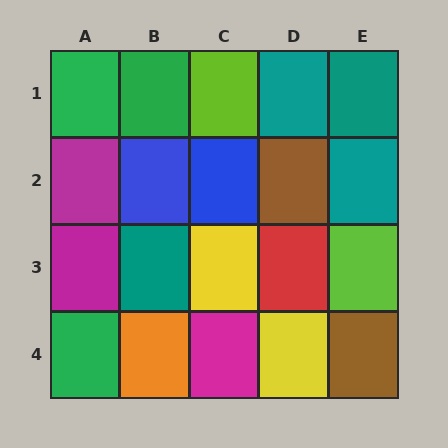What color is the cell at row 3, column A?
Magenta.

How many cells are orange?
1 cell is orange.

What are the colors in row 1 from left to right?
Green, green, lime, teal, teal.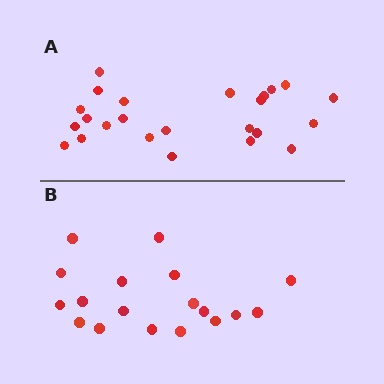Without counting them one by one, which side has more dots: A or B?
Region A (the top region) has more dots.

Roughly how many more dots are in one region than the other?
Region A has about 6 more dots than region B.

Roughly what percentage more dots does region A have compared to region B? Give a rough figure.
About 35% more.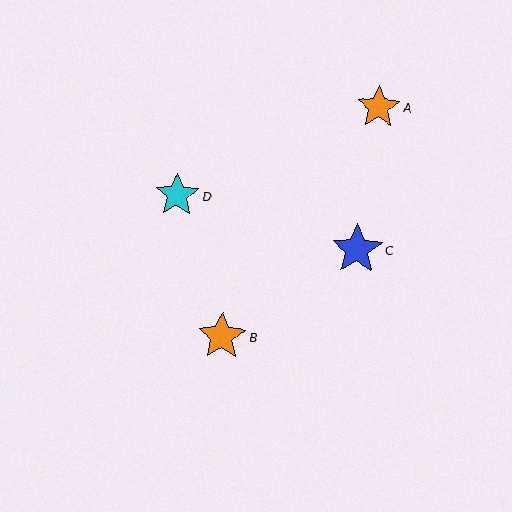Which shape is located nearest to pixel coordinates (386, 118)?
The orange star (labeled A) at (379, 107) is nearest to that location.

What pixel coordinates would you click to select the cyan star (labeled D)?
Click at (177, 195) to select the cyan star D.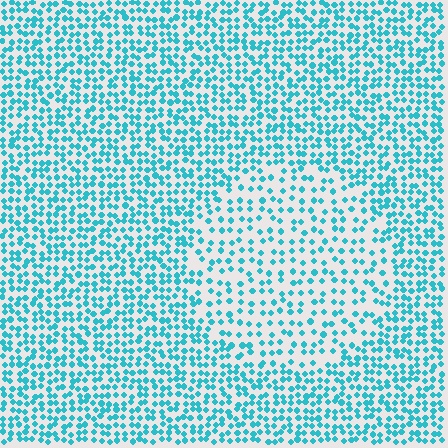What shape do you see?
I see a circle.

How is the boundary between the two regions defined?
The boundary is defined by a change in element density (approximately 1.9x ratio). All elements are the same color, size, and shape.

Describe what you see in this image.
The image contains small cyan elements arranged at two different densities. A circle-shaped region is visible where the elements are less densely packed than the surrounding area.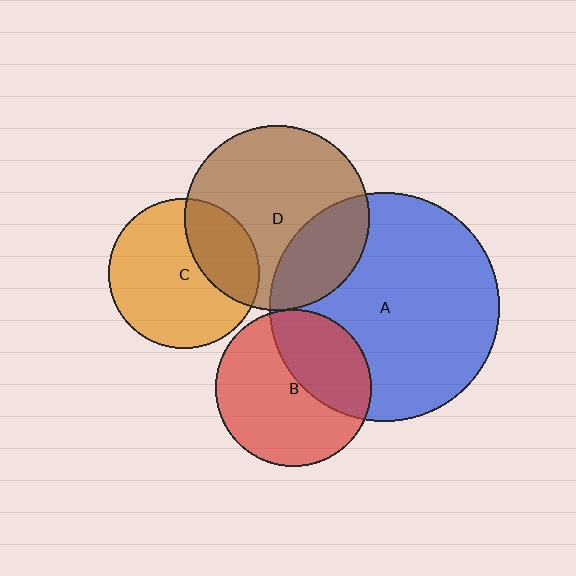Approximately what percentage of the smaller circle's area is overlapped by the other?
Approximately 35%.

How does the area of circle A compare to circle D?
Approximately 1.5 times.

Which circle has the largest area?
Circle A (blue).